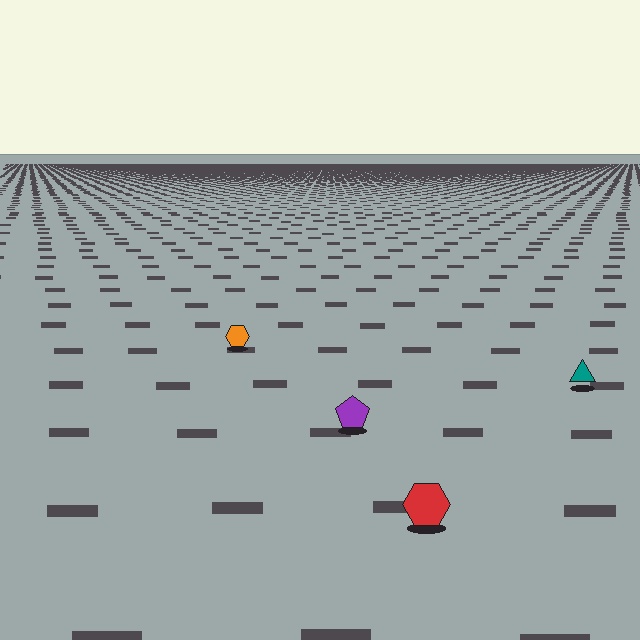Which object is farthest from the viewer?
The orange hexagon is farthest from the viewer. It appears smaller and the ground texture around it is denser.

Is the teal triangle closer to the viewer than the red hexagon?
No. The red hexagon is closer — you can tell from the texture gradient: the ground texture is coarser near it.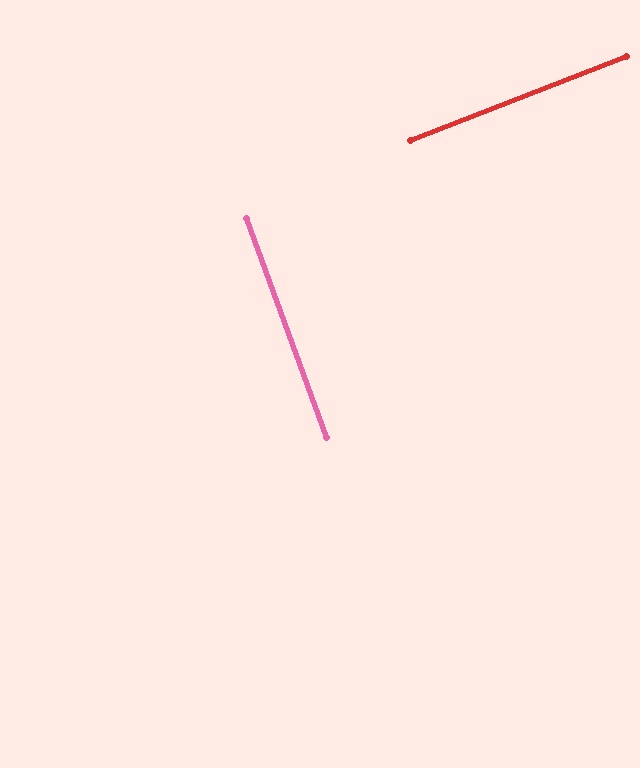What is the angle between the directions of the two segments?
Approximately 89 degrees.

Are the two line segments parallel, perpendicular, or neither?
Perpendicular — they meet at approximately 89°.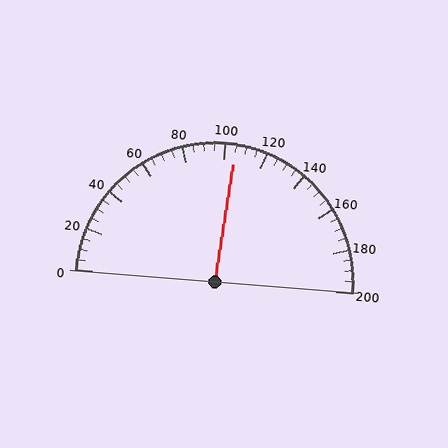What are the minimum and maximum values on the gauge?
The gauge ranges from 0 to 200.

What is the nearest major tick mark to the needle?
The nearest major tick mark is 100.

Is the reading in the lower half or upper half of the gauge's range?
The reading is in the upper half of the range (0 to 200).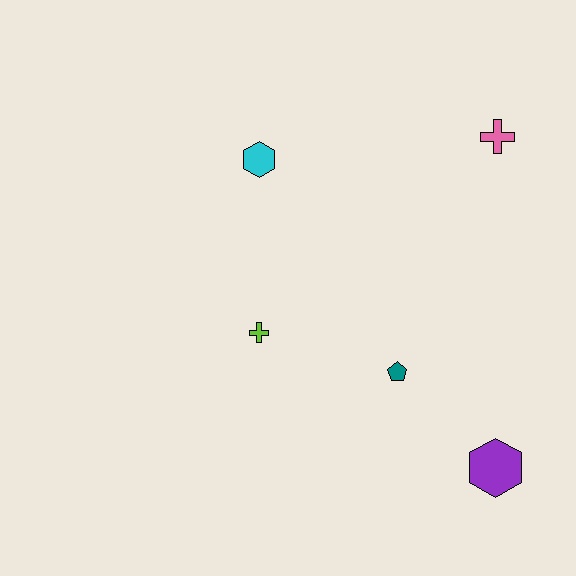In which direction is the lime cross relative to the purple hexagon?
The lime cross is to the left of the purple hexagon.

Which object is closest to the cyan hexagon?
The lime cross is closest to the cyan hexagon.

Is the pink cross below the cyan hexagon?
No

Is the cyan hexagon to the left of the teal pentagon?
Yes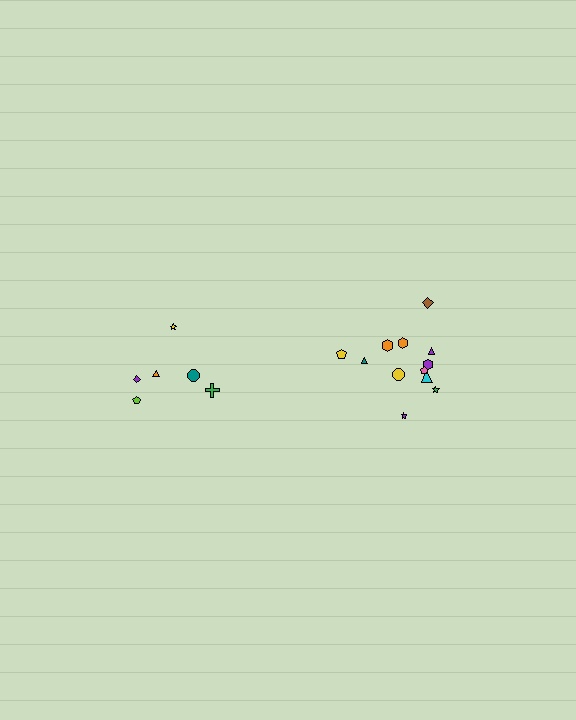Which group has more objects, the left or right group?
The right group.